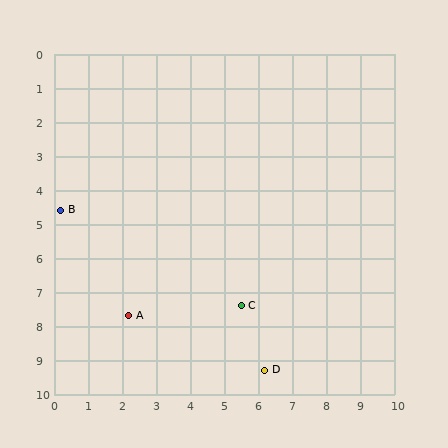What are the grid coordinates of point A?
Point A is at approximately (2.2, 7.7).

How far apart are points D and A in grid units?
Points D and A are about 4.3 grid units apart.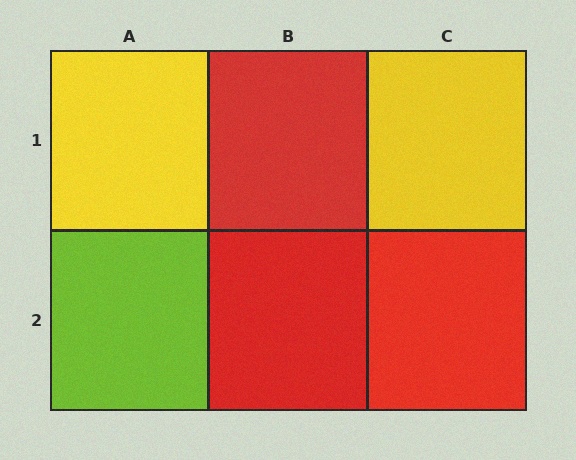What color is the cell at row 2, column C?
Red.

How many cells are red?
3 cells are red.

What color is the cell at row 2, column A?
Lime.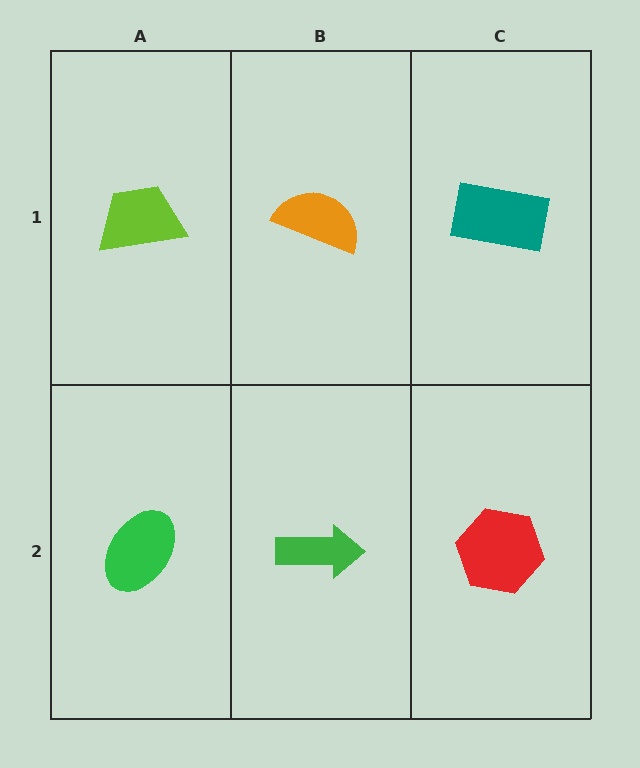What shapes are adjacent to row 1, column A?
A green ellipse (row 2, column A), an orange semicircle (row 1, column B).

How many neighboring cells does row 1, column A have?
2.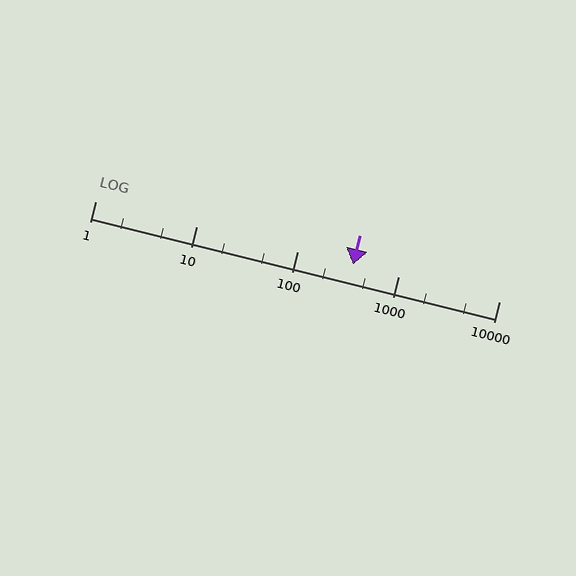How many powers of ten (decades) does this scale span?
The scale spans 4 decades, from 1 to 10000.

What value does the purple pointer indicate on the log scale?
The pointer indicates approximately 360.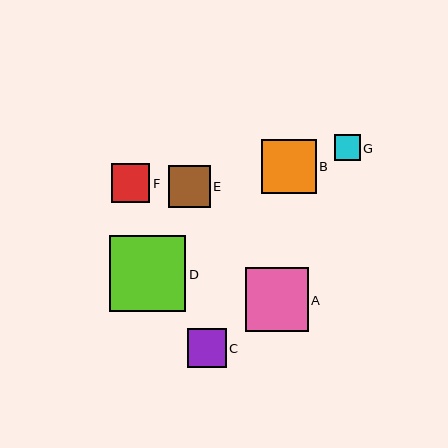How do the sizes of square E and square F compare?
Square E and square F are approximately the same size.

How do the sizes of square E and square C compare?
Square E and square C are approximately the same size.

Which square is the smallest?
Square G is the smallest with a size of approximately 26 pixels.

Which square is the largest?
Square D is the largest with a size of approximately 76 pixels.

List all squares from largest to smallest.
From largest to smallest: D, A, B, E, C, F, G.